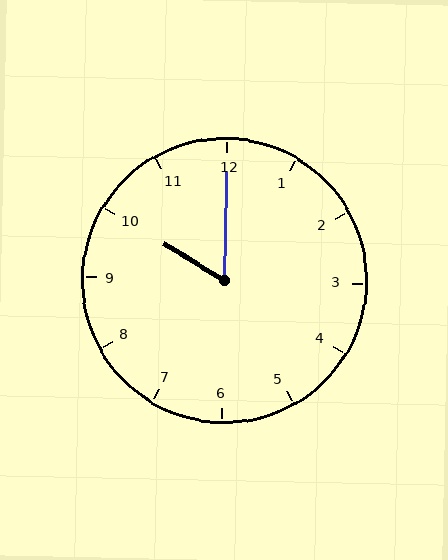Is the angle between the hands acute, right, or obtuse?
It is acute.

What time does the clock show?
10:00.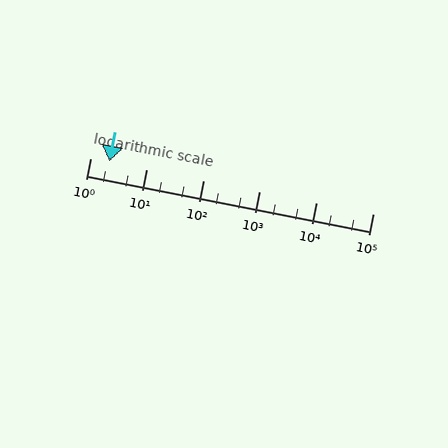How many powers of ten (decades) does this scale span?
The scale spans 5 decades, from 1 to 100000.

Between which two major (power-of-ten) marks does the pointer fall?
The pointer is between 1 and 10.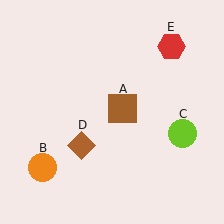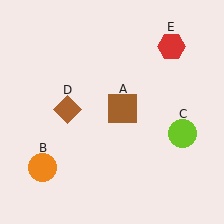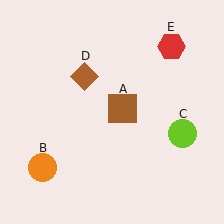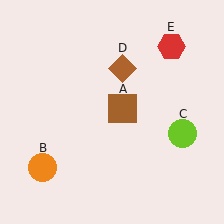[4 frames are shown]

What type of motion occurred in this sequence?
The brown diamond (object D) rotated clockwise around the center of the scene.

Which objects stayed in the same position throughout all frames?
Brown square (object A) and orange circle (object B) and lime circle (object C) and red hexagon (object E) remained stationary.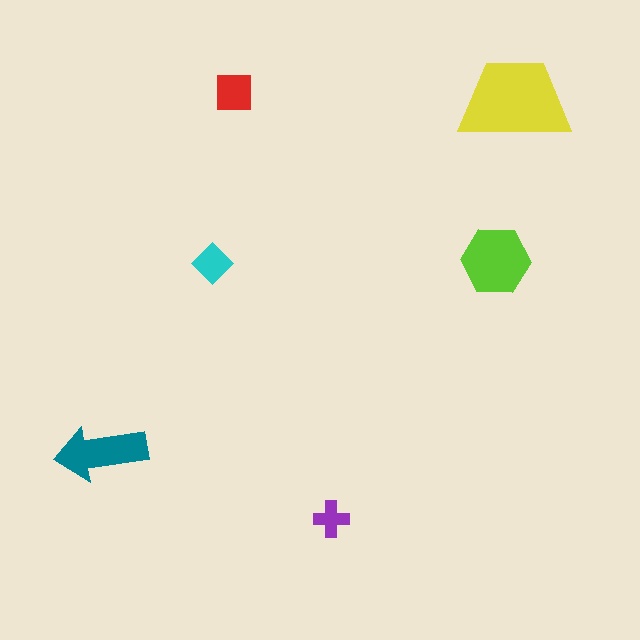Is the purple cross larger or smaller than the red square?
Smaller.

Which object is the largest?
The yellow trapezoid.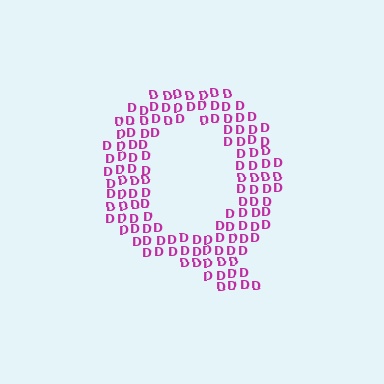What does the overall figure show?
The overall figure shows the letter Q.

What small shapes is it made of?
It is made of small letter D's.